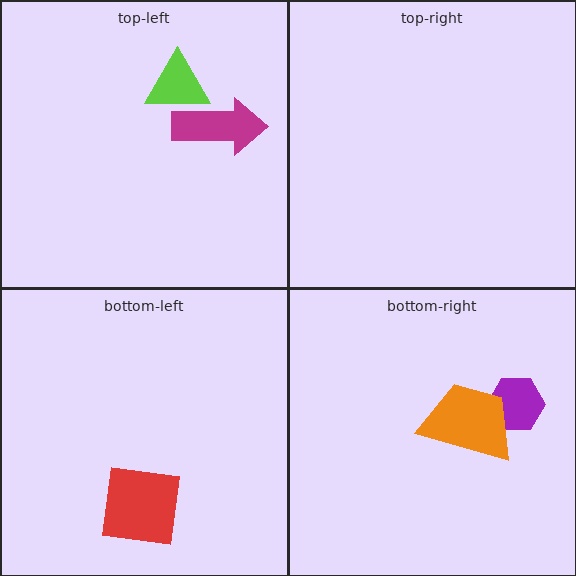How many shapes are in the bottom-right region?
2.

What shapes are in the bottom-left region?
The red square.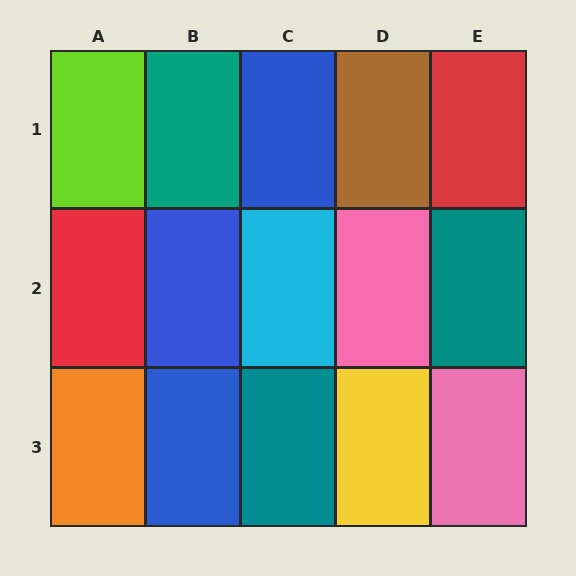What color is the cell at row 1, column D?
Brown.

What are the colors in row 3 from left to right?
Orange, blue, teal, yellow, pink.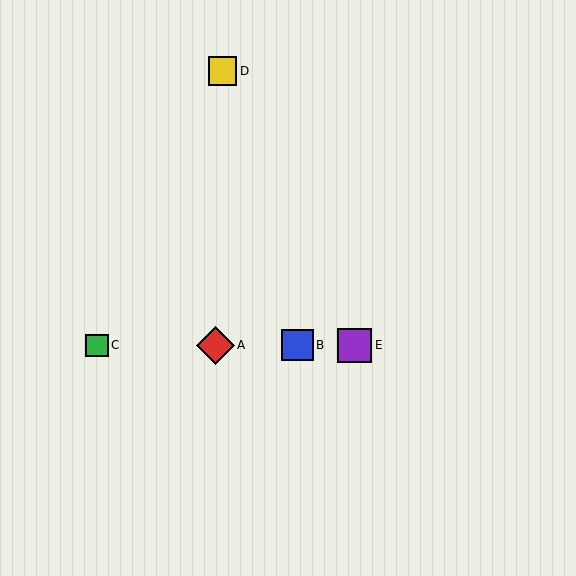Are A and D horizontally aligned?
No, A is at y≈345 and D is at y≈71.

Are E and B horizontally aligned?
Yes, both are at y≈345.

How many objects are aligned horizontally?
4 objects (A, B, C, E) are aligned horizontally.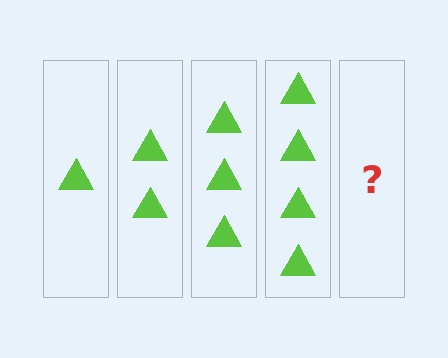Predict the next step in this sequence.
The next step is 5 triangles.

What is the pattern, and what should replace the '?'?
The pattern is that each step adds one more triangle. The '?' should be 5 triangles.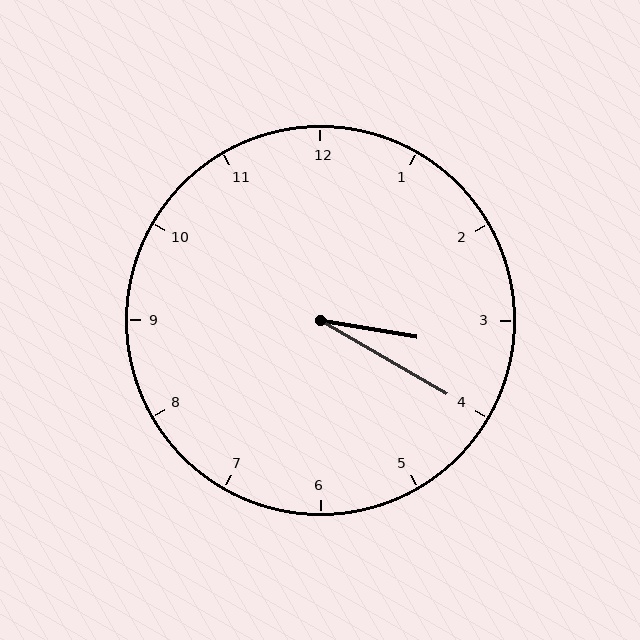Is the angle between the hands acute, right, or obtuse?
It is acute.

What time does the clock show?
3:20.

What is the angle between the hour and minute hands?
Approximately 20 degrees.